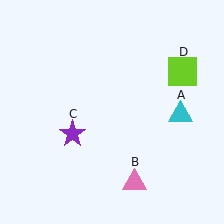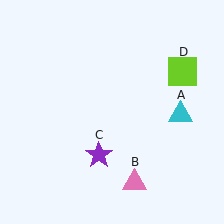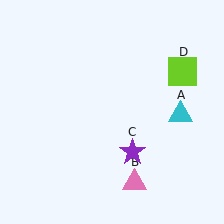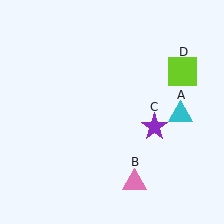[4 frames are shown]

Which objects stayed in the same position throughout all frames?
Cyan triangle (object A) and pink triangle (object B) and lime square (object D) remained stationary.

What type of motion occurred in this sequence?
The purple star (object C) rotated counterclockwise around the center of the scene.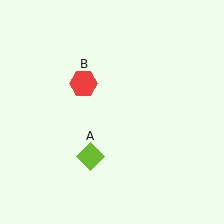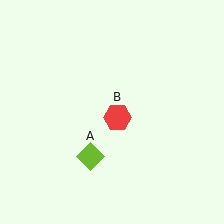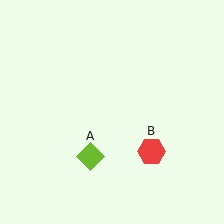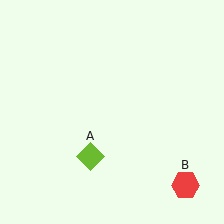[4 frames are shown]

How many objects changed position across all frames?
1 object changed position: red hexagon (object B).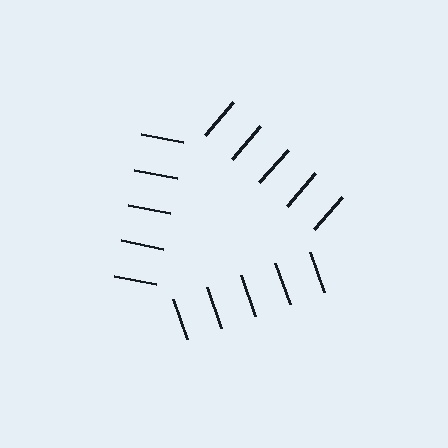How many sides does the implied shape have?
3 sides — the line-ends trace a triangle.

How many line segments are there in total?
15 — 5 along each of the 3 edges.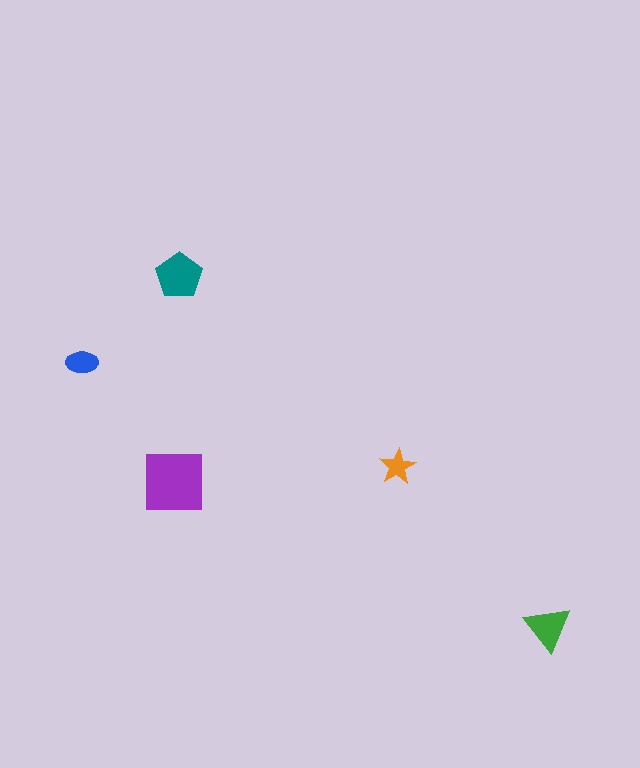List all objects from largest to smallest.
The purple square, the teal pentagon, the green triangle, the blue ellipse, the orange star.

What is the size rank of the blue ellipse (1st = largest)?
4th.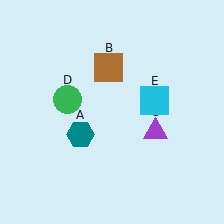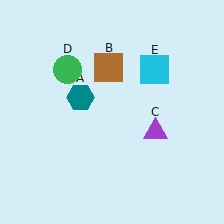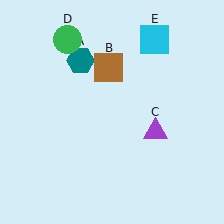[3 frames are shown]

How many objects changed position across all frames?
3 objects changed position: teal hexagon (object A), green circle (object D), cyan square (object E).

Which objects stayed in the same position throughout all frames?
Brown square (object B) and purple triangle (object C) remained stationary.